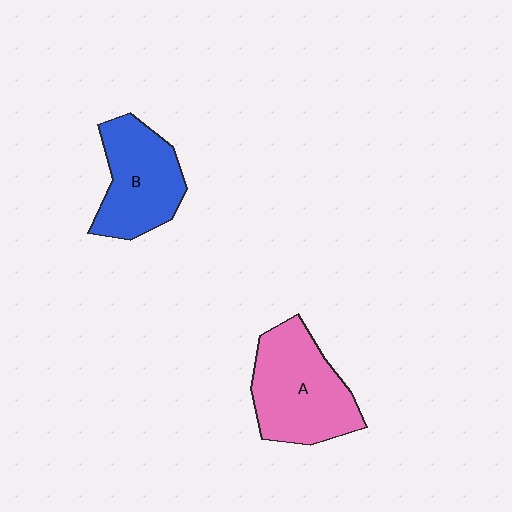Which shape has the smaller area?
Shape B (blue).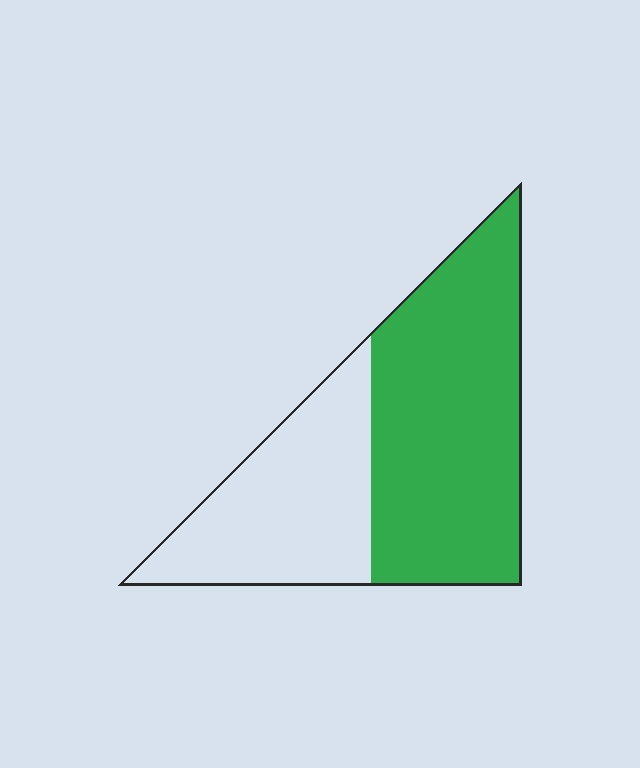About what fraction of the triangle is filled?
About three fifths (3/5).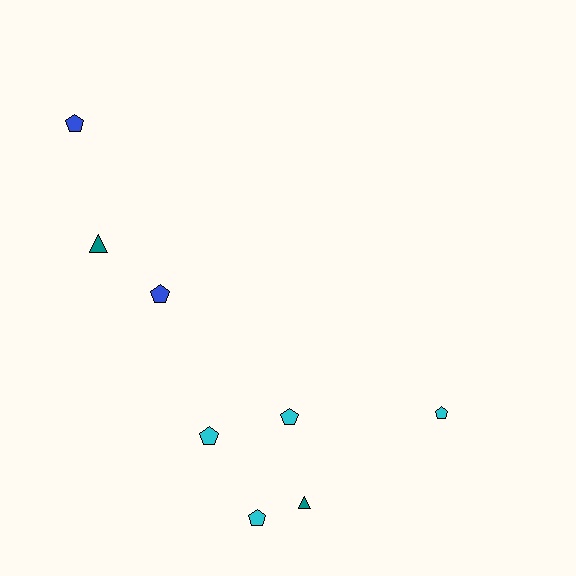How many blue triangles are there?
There are no blue triangles.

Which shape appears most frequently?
Pentagon, with 6 objects.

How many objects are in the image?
There are 8 objects.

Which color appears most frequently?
Cyan, with 4 objects.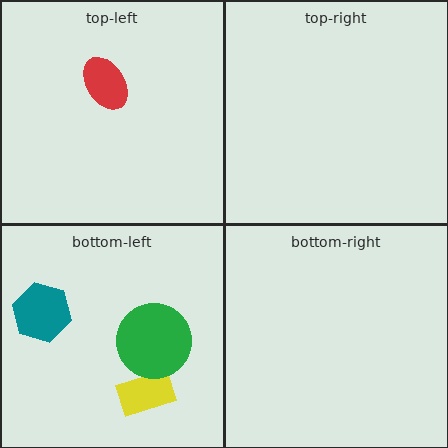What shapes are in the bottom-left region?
The yellow rectangle, the green circle, the teal hexagon.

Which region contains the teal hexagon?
The bottom-left region.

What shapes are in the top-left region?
The red ellipse.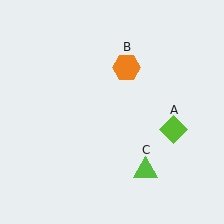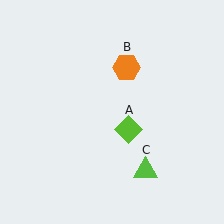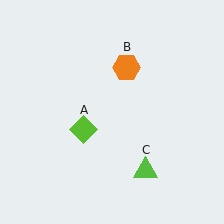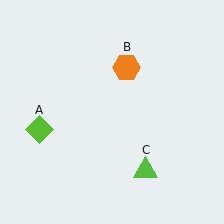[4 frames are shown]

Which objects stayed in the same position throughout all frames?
Orange hexagon (object B) and lime triangle (object C) remained stationary.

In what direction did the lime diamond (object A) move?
The lime diamond (object A) moved left.